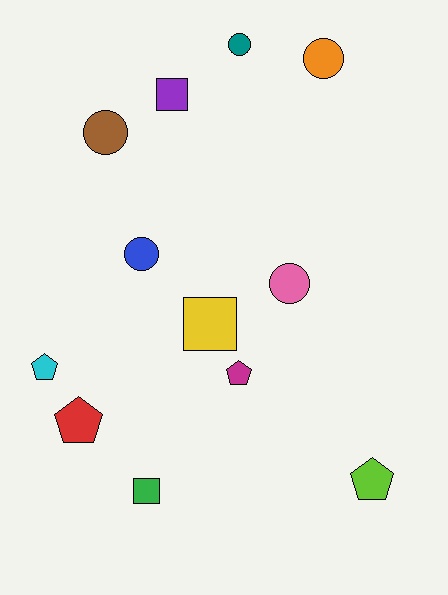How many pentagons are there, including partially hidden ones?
There are 4 pentagons.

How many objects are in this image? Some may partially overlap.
There are 12 objects.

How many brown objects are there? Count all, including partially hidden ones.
There is 1 brown object.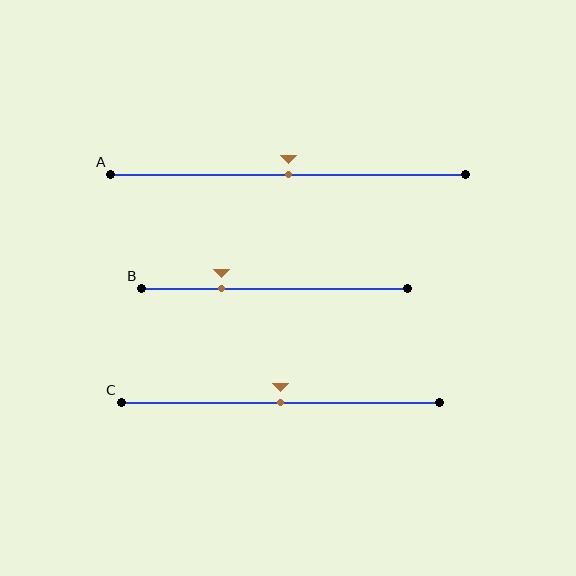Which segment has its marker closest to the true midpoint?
Segment A has its marker closest to the true midpoint.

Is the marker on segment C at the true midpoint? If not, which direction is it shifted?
Yes, the marker on segment C is at the true midpoint.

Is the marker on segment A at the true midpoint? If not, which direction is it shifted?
Yes, the marker on segment A is at the true midpoint.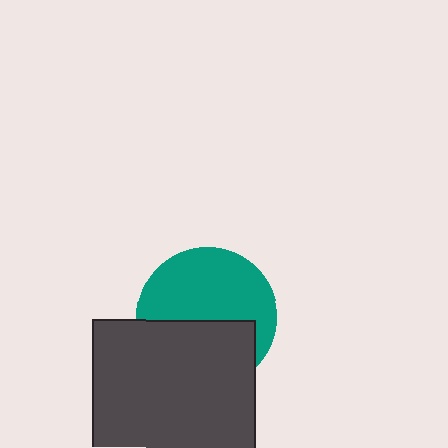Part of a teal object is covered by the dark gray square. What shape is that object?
It is a circle.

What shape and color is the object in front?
The object in front is a dark gray square.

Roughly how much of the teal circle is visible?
About half of it is visible (roughly 56%).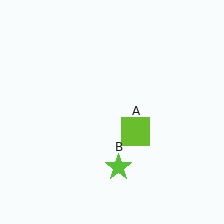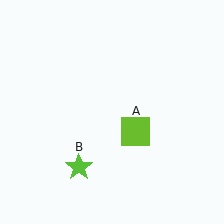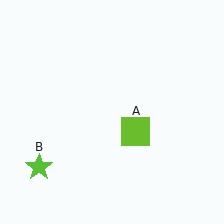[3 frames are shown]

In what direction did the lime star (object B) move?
The lime star (object B) moved left.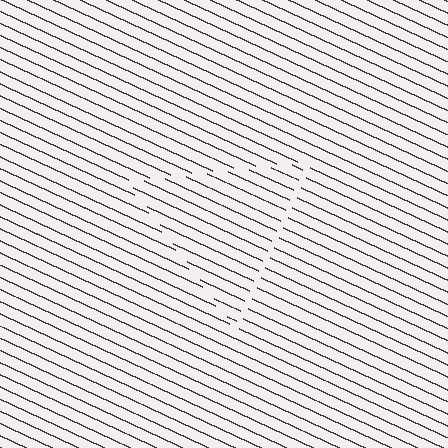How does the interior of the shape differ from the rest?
The interior of the shape contains the same grating, shifted by half a period — the contour is defined by the phase discontinuity where line-ends from the inner and outer gratings abut.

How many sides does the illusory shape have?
3 sides — the line-ends trace a triangle.